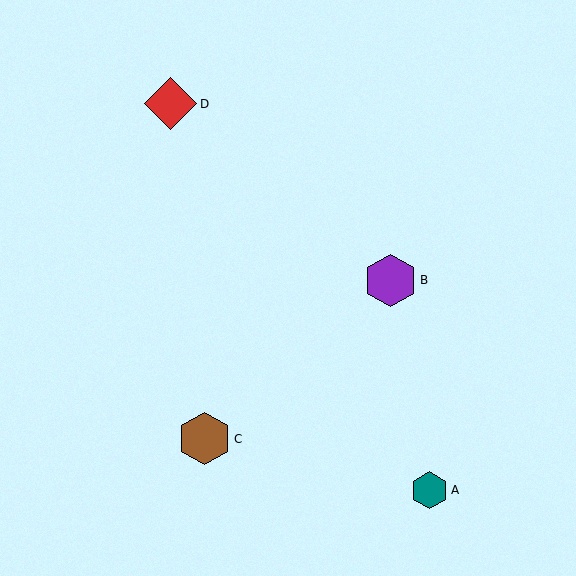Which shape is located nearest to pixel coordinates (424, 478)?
The teal hexagon (labeled A) at (429, 490) is nearest to that location.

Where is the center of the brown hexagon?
The center of the brown hexagon is at (204, 439).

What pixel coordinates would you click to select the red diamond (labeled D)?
Click at (171, 104) to select the red diamond D.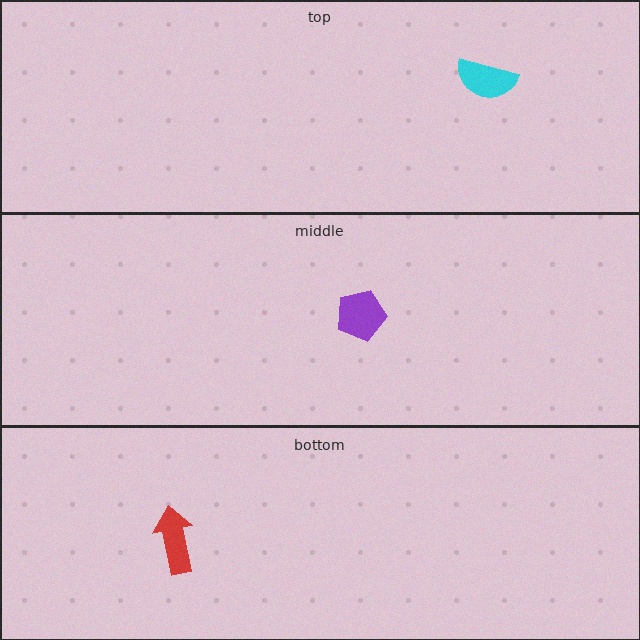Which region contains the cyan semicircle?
The top region.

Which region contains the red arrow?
The bottom region.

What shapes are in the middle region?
The purple pentagon.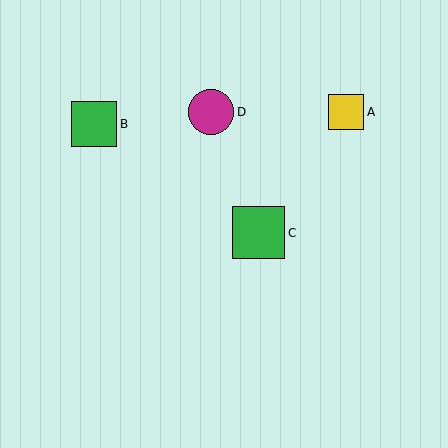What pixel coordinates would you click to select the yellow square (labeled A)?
Click at (346, 112) to select the yellow square A.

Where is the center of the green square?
The center of the green square is at (94, 124).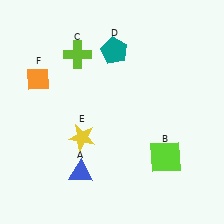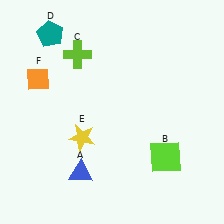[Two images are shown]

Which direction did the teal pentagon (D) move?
The teal pentagon (D) moved left.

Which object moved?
The teal pentagon (D) moved left.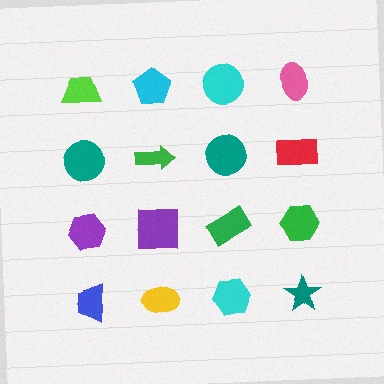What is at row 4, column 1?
A blue trapezoid.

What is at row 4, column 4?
A teal star.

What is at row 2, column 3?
A teal circle.